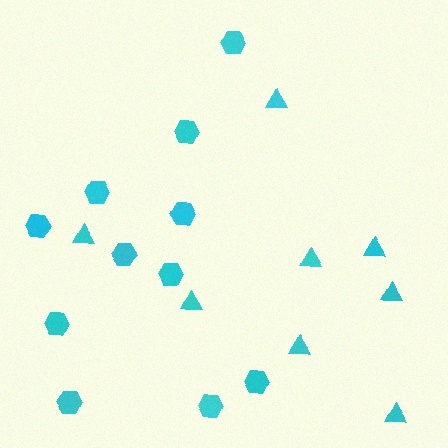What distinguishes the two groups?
There are 2 groups: one group of triangles (8) and one group of hexagons (11).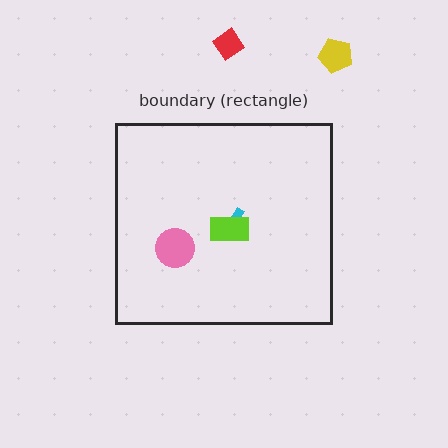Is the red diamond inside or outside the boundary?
Outside.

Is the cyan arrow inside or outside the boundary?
Inside.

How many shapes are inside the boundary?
3 inside, 2 outside.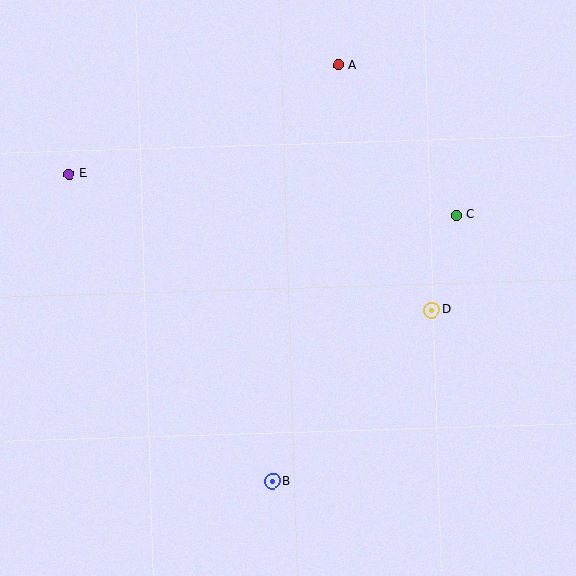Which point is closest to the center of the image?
Point D at (432, 310) is closest to the center.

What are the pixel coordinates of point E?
Point E is at (69, 174).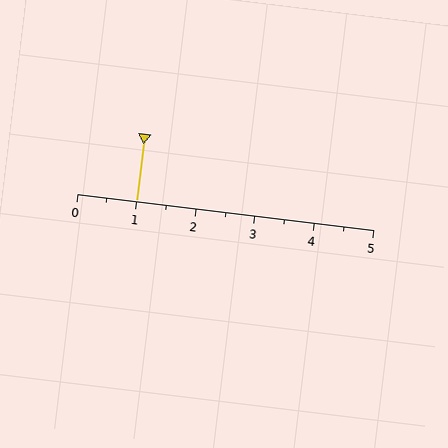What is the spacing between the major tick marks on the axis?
The major ticks are spaced 1 apart.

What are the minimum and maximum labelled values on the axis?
The axis runs from 0 to 5.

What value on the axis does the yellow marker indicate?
The marker indicates approximately 1.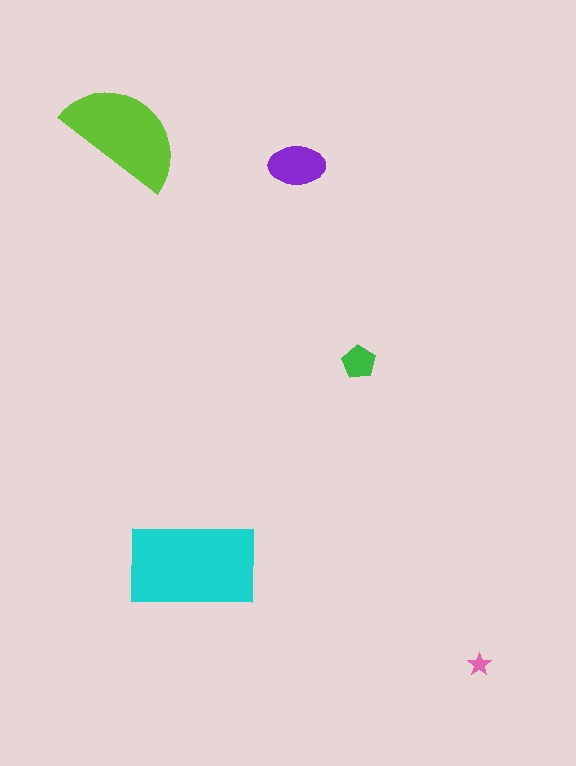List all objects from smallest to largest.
The pink star, the green pentagon, the purple ellipse, the lime semicircle, the cyan rectangle.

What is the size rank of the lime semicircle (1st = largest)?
2nd.